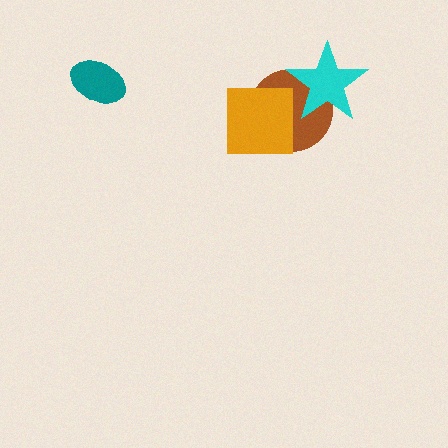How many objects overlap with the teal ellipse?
0 objects overlap with the teal ellipse.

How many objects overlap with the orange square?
1 object overlaps with the orange square.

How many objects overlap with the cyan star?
1 object overlaps with the cyan star.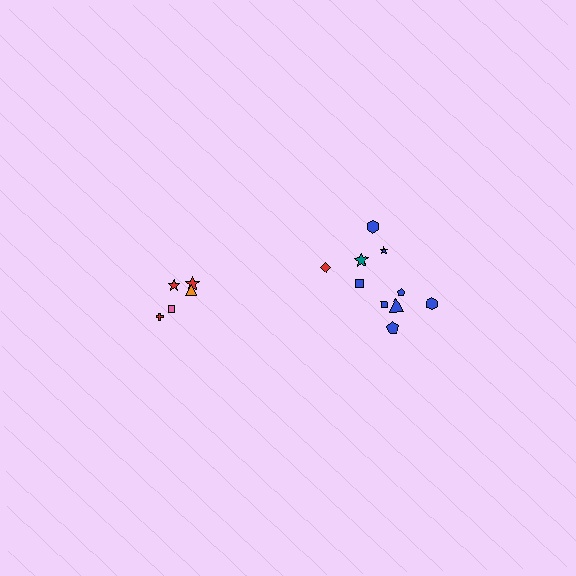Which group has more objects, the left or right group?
The right group.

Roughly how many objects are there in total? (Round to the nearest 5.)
Roughly 15 objects in total.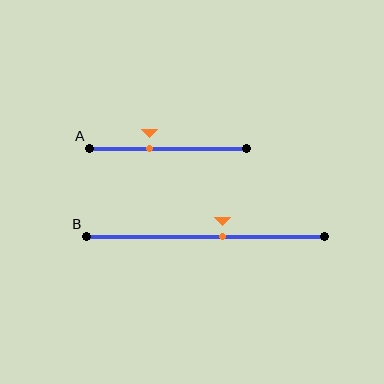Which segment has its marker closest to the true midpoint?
Segment B has its marker closest to the true midpoint.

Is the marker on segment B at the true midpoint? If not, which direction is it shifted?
No, the marker on segment B is shifted to the right by about 7% of the segment length.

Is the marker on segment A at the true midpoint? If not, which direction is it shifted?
No, the marker on segment A is shifted to the left by about 12% of the segment length.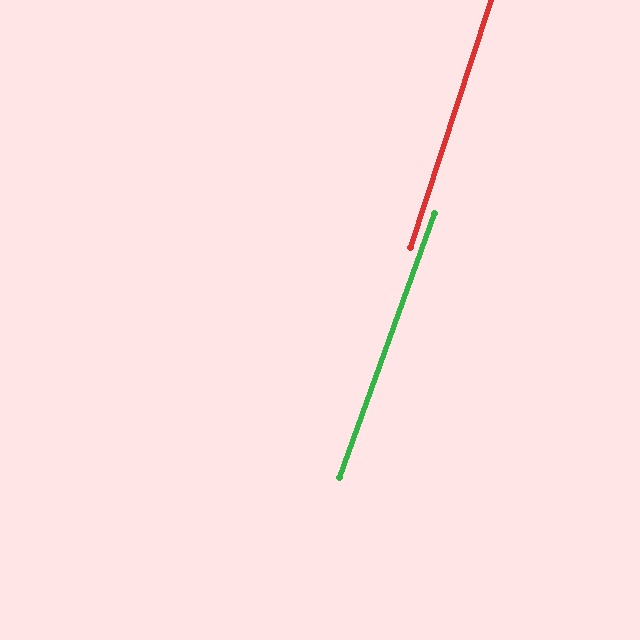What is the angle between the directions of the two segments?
Approximately 2 degrees.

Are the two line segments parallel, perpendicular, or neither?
Parallel — their directions differ by only 1.7°.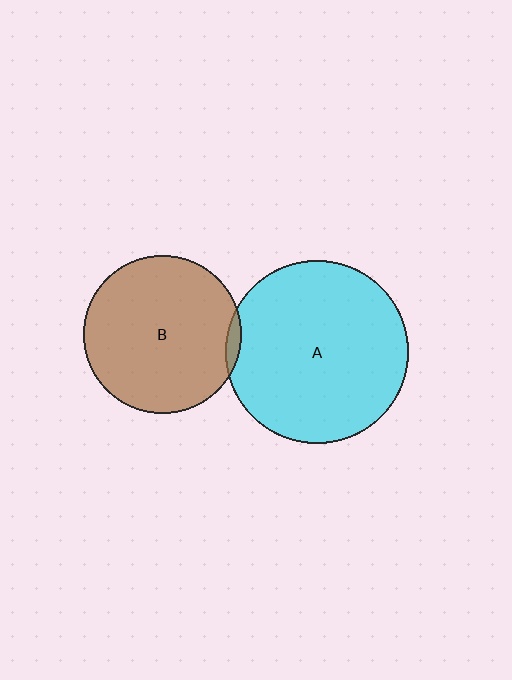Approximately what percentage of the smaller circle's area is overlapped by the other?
Approximately 5%.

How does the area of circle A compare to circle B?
Approximately 1.3 times.